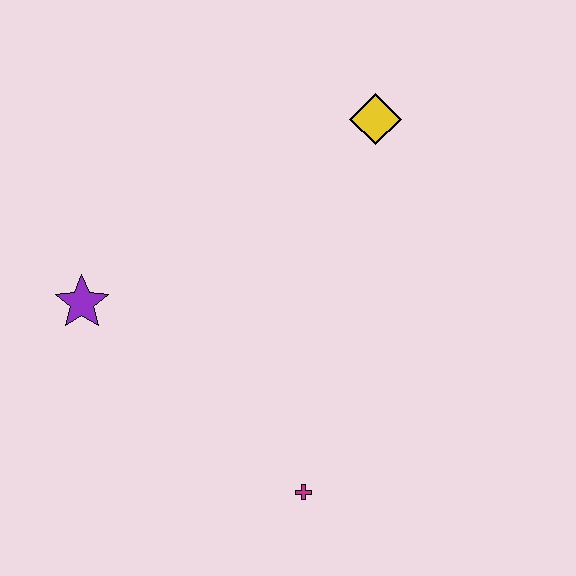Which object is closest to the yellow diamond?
The purple star is closest to the yellow diamond.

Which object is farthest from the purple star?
The yellow diamond is farthest from the purple star.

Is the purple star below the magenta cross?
No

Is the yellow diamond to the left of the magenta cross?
No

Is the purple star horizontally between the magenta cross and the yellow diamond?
No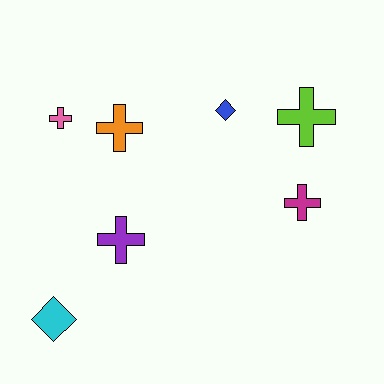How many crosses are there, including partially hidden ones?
There are 5 crosses.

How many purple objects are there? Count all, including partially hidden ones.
There is 1 purple object.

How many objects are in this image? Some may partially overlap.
There are 7 objects.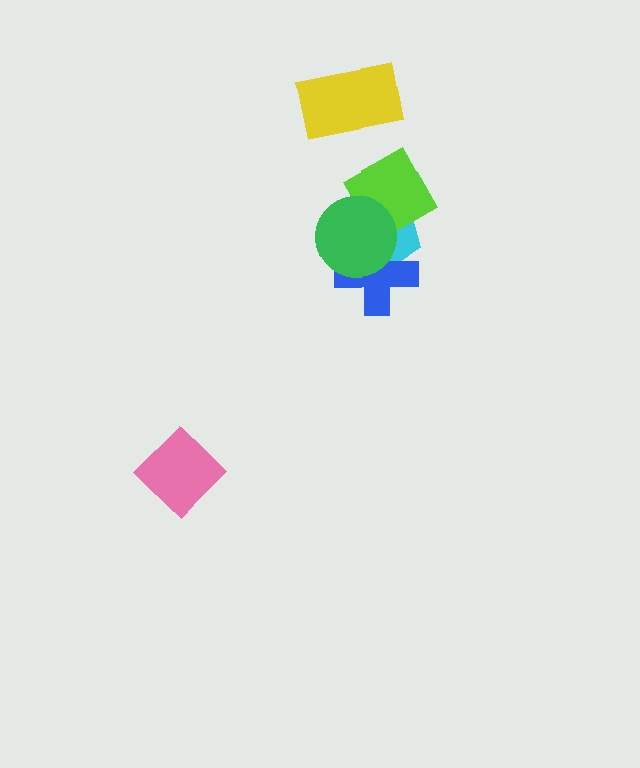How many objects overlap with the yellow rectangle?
0 objects overlap with the yellow rectangle.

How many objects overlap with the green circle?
3 objects overlap with the green circle.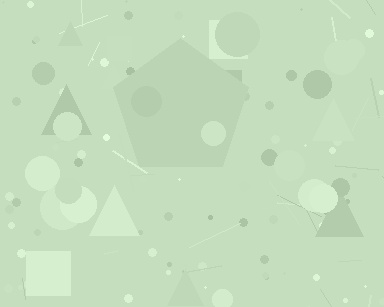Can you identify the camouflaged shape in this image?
The camouflaged shape is a pentagon.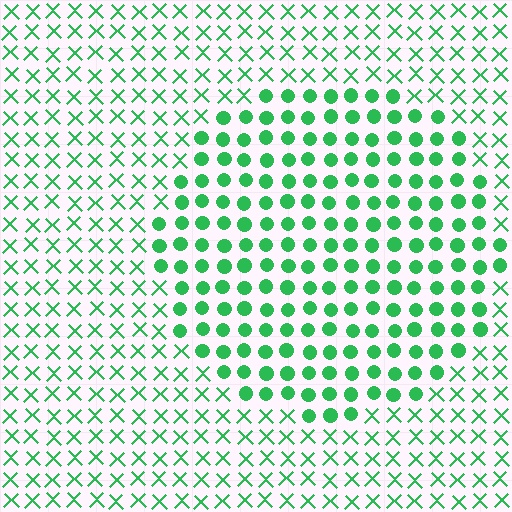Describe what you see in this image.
The image is filled with small green elements arranged in a uniform grid. A circle-shaped region contains circles, while the surrounding area contains X marks. The boundary is defined purely by the change in element shape.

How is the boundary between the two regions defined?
The boundary is defined by a change in element shape: circles inside vs. X marks outside. All elements share the same color and spacing.